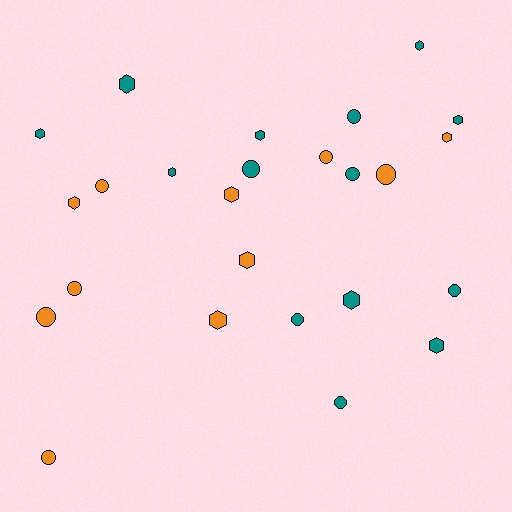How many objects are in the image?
There are 25 objects.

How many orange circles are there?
There are 6 orange circles.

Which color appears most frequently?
Teal, with 14 objects.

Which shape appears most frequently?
Hexagon, with 13 objects.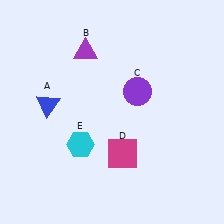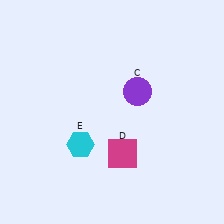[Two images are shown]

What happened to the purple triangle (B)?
The purple triangle (B) was removed in Image 2. It was in the top-left area of Image 1.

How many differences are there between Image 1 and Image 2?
There are 2 differences between the two images.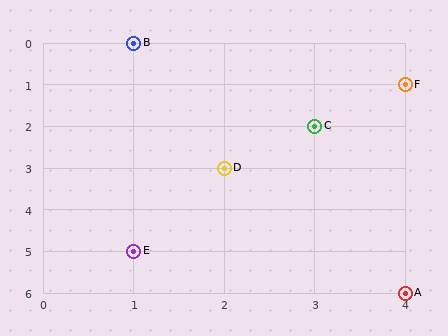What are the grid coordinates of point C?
Point C is at grid coordinates (3, 2).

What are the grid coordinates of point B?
Point B is at grid coordinates (1, 0).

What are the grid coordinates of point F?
Point F is at grid coordinates (4, 1).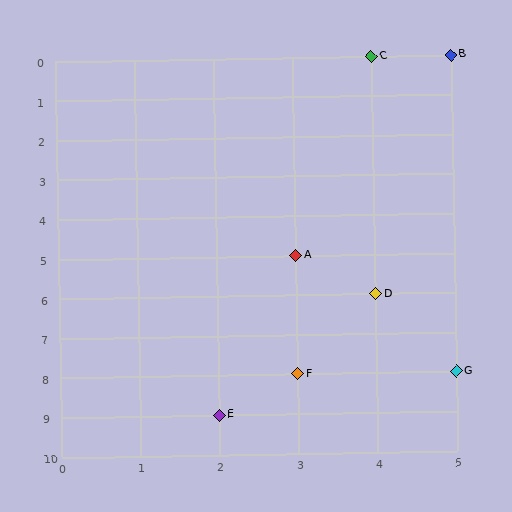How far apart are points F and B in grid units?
Points F and B are 2 columns and 8 rows apart (about 8.2 grid units diagonally).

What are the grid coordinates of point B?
Point B is at grid coordinates (5, 0).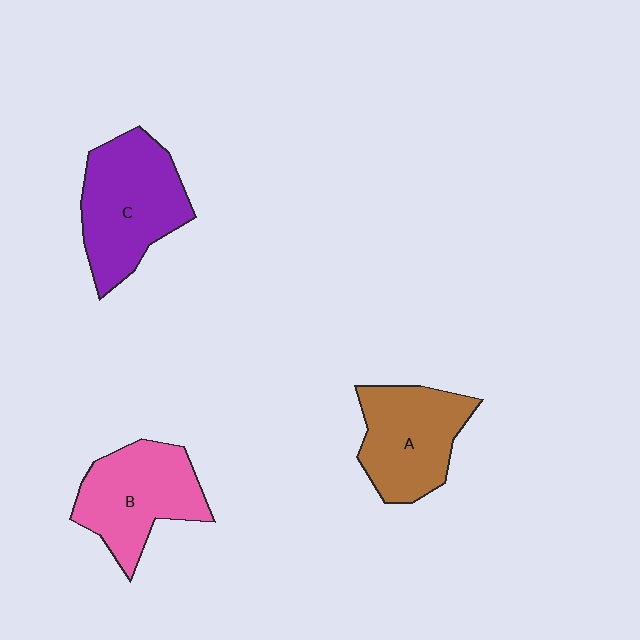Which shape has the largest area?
Shape C (purple).